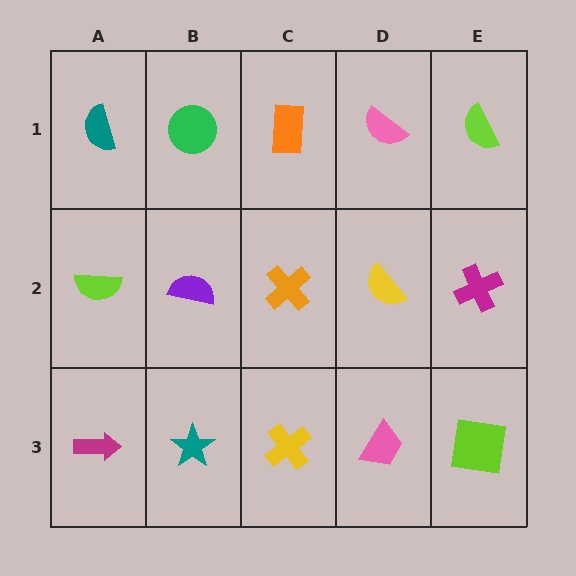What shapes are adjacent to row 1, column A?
A lime semicircle (row 2, column A), a green circle (row 1, column B).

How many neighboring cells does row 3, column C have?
3.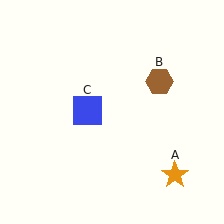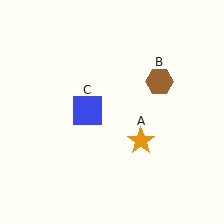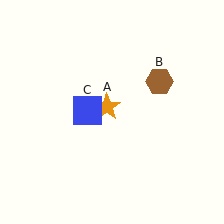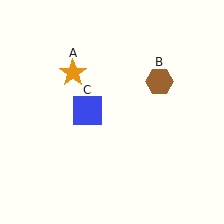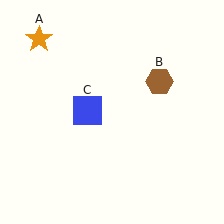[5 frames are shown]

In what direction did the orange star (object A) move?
The orange star (object A) moved up and to the left.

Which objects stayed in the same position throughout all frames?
Brown hexagon (object B) and blue square (object C) remained stationary.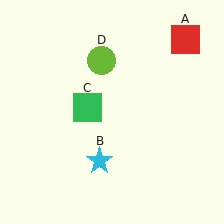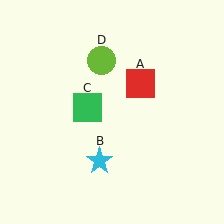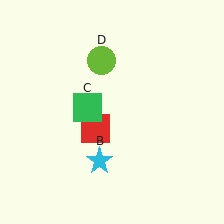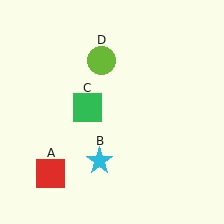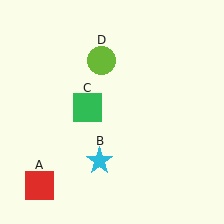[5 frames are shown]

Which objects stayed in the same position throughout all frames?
Cyan star (object B) and green square (object C) and lime circle (object D) remained stationary.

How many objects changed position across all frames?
1 object changed position: red square (object A).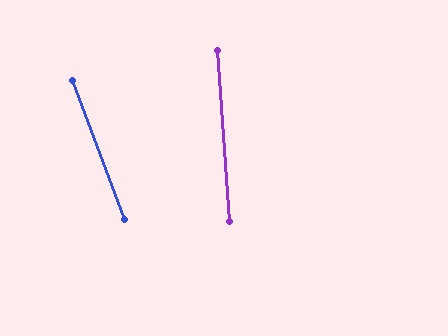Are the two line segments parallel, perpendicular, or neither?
Neither parallel nor perpendicular — they differ by about 16°.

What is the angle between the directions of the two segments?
Approximately 16 degrees.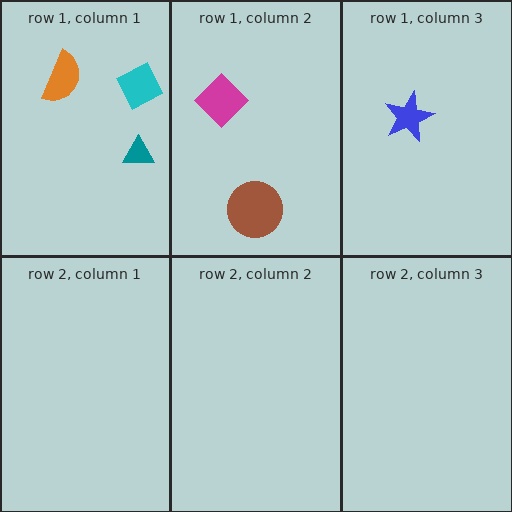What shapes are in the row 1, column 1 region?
The teal triangle, the cyan square, the orange semicircle.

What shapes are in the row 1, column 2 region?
The brown circle, the magenta diamond.